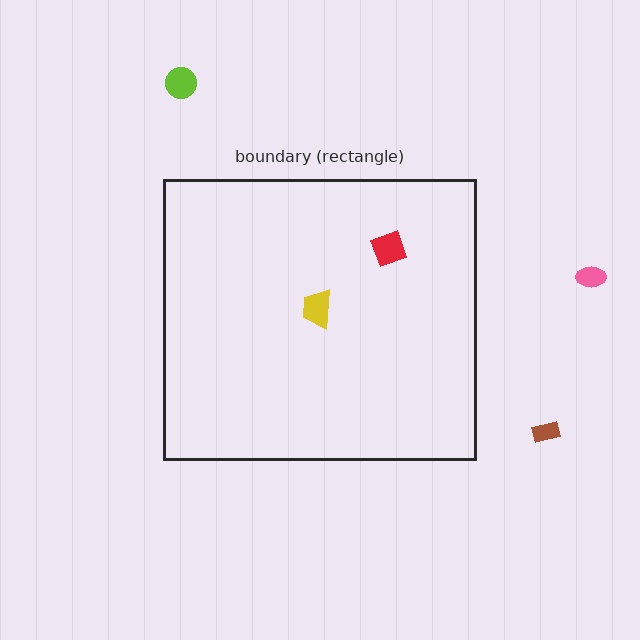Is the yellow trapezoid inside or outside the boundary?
Inside.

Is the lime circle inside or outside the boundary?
Outside.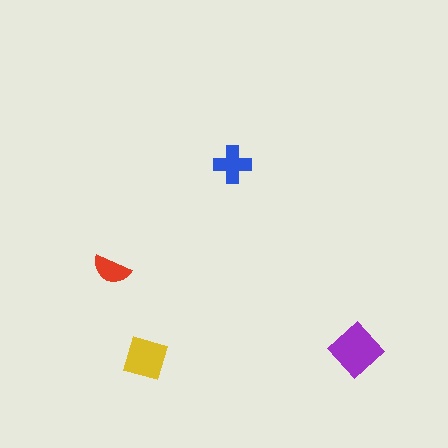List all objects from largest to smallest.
The purple diamond, the yellow square, the blue cross, the red semicircle.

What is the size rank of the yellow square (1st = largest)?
2nd.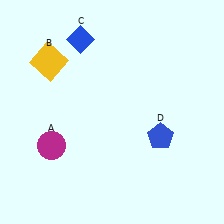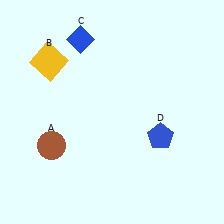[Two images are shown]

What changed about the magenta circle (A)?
In Image 1, A is magenta. In Image 2, it changed to brown.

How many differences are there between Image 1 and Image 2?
There is 1 difference between the two images.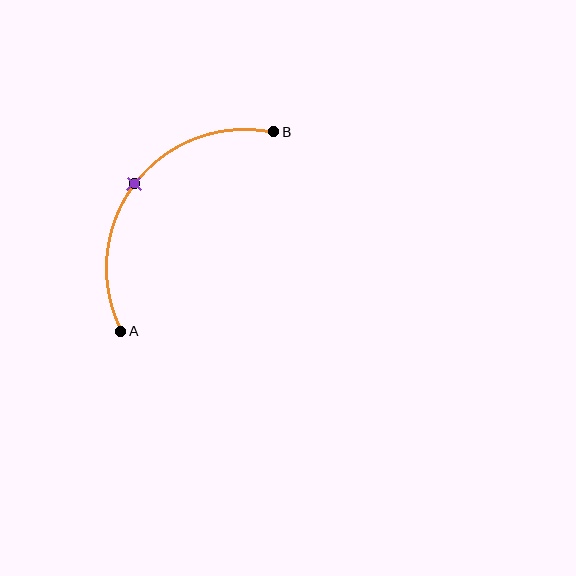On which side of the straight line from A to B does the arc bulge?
The arc bulges above and to the left of the straight line connecting A and B.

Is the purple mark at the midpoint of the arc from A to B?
Yes. The purple mark lies on the arc at equal arc-length from both A and B — it is the arc midpoint.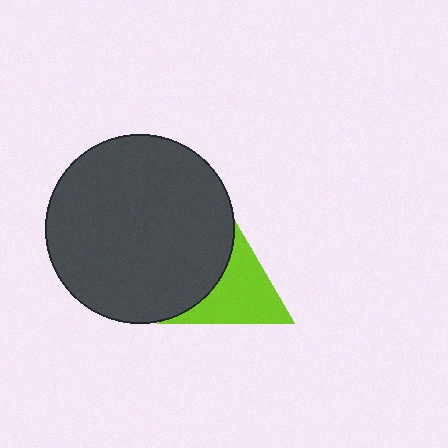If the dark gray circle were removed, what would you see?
You would see the complete lime triangle.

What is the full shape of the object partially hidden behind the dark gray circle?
The partially hidden object is a lime triangle.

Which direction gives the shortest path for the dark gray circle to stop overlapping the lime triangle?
Moving left gives the shortest separation.